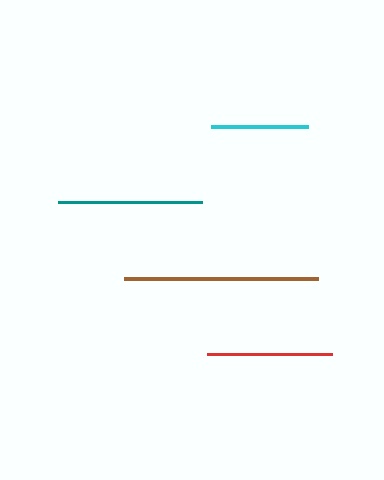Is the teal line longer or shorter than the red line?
The teal line is longer than the red line.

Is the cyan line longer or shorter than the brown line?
The brown line is longer than the cyan line.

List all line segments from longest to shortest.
From longest to shortest: brown, teal, red, cyan.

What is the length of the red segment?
The red segment is approximately 125 pixels long.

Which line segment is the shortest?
The cyan line is the shortest at approximately 97 pixels.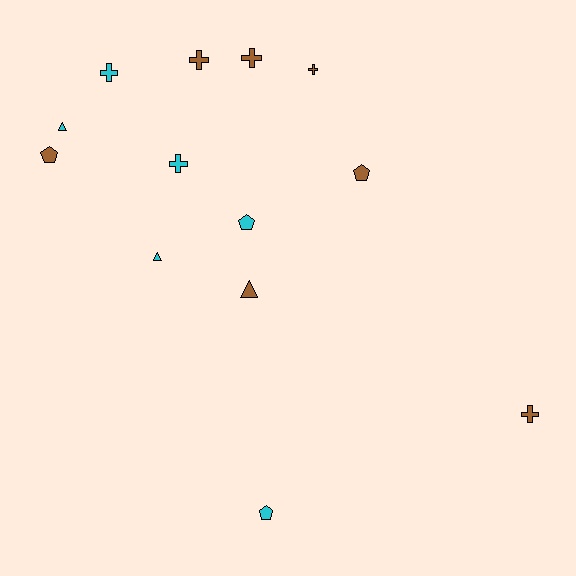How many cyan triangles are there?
There are 2 cyan triangles.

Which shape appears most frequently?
Cross, with 6 objects.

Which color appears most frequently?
Brown, with 7 objects.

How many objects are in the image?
There are 13 objects.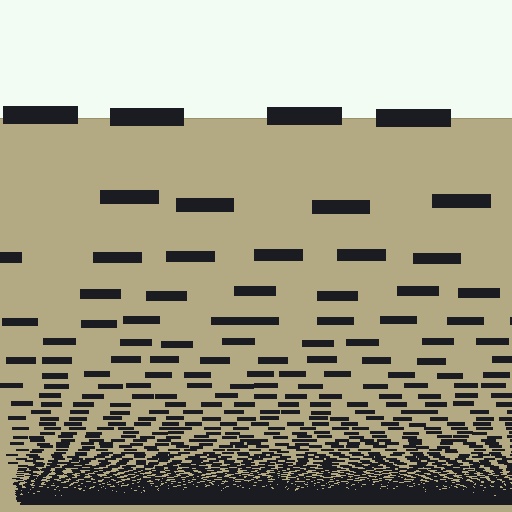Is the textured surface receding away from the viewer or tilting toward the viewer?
The surface appears to tilt toward the viewer. Texture elements get larger and sparser toward the top.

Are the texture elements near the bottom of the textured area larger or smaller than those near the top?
Smaller. The gradient is inverted — elements near the bottom are smaller and denser.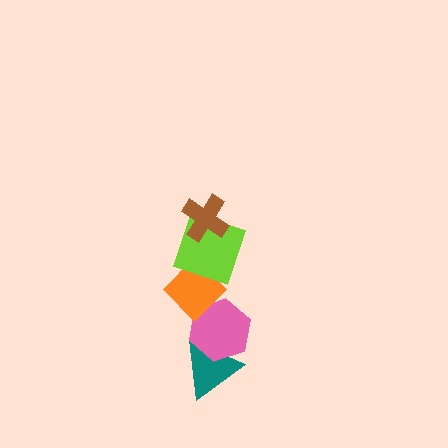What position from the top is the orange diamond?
The orange diamond is 3rd from the top.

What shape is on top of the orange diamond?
The lime square is on top of the orange diamond.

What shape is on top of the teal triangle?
The pink hexagon is on top of the teal triangle.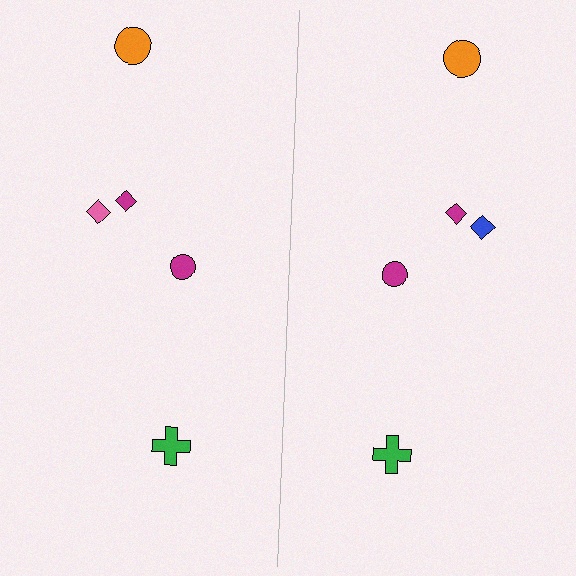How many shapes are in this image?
There are 10 shapes in this image.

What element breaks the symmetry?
The blue diamond on the right side breaks the symmetry — its mirror counterpart is pink.